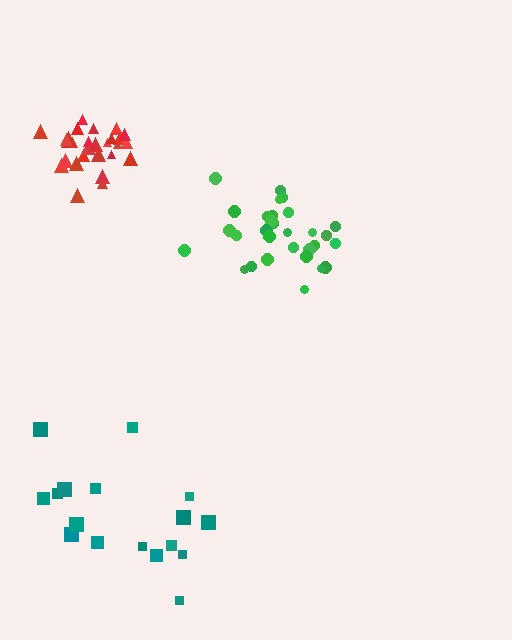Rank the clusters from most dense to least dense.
red, green, teal.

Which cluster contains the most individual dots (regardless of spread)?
Red (30).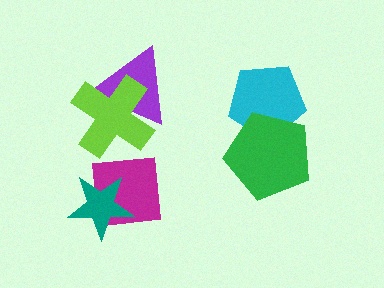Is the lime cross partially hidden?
No, no other shape covers it.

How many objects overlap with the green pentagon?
1 object overlaps with the green pentagon.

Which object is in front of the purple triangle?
The lime cross is in front of the purple triangle.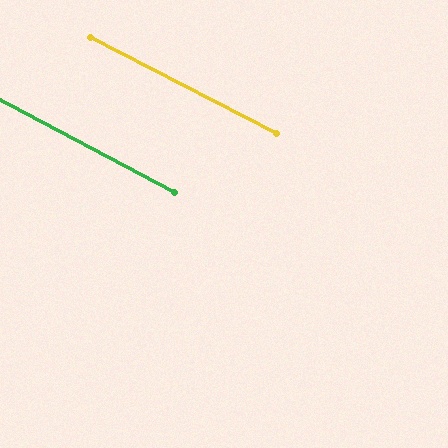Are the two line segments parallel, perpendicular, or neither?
Parallel — their directions differ by only 0.5°.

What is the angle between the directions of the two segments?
Approximately 1 degree.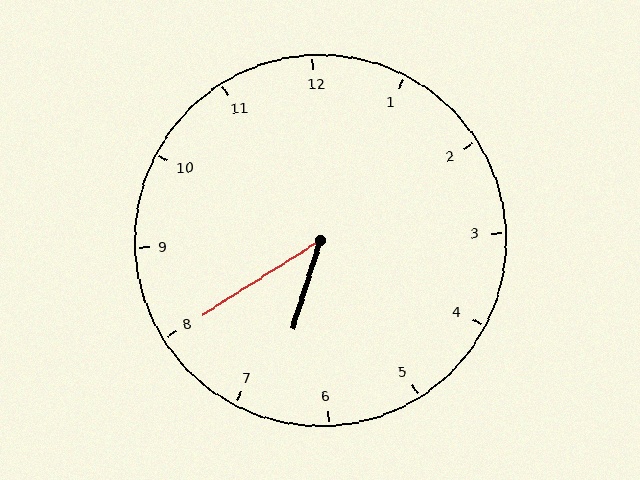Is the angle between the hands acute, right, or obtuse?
It is acute.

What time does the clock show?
6:40.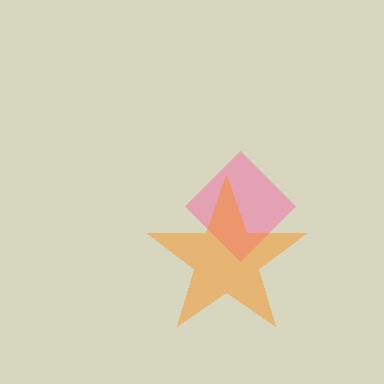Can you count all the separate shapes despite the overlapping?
Yes, there are 2 separate shapes.